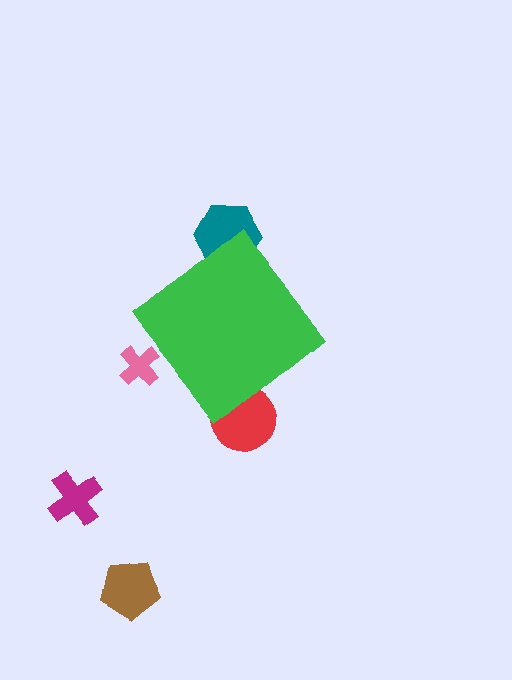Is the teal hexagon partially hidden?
Yes, the teal hexagon is partially hidden behind the green diamond.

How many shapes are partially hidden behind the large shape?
3 shapes are partially hidden.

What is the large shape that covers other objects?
A green diamond.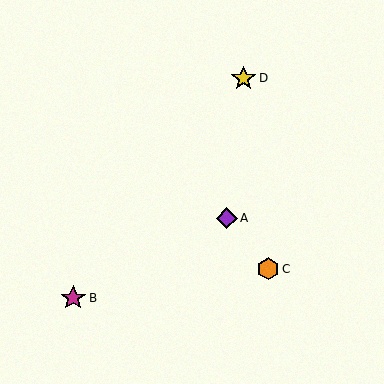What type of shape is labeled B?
Shape B is a magenta star.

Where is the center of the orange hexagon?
The center of the orange hexagon is at (268, 269).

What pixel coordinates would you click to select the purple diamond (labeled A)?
Click at (227, 218) to select the purple diamond A.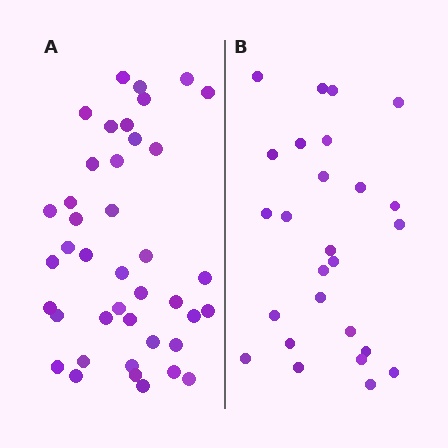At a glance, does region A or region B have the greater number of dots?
Region A (the left region) has more dots.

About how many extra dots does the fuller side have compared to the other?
Region A has approximately 15 more dots than region B.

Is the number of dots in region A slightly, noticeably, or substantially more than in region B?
Region A has substantially more. The ratio is roughly 1.6 to 1.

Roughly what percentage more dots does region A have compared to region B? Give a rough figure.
About 60% more.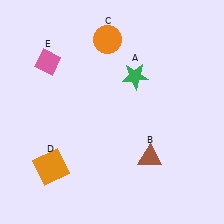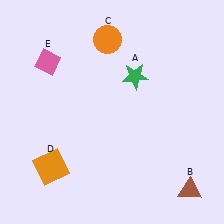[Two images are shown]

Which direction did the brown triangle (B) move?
The brown triangle (B) moved right.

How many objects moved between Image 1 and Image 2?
1 object moved between the two images.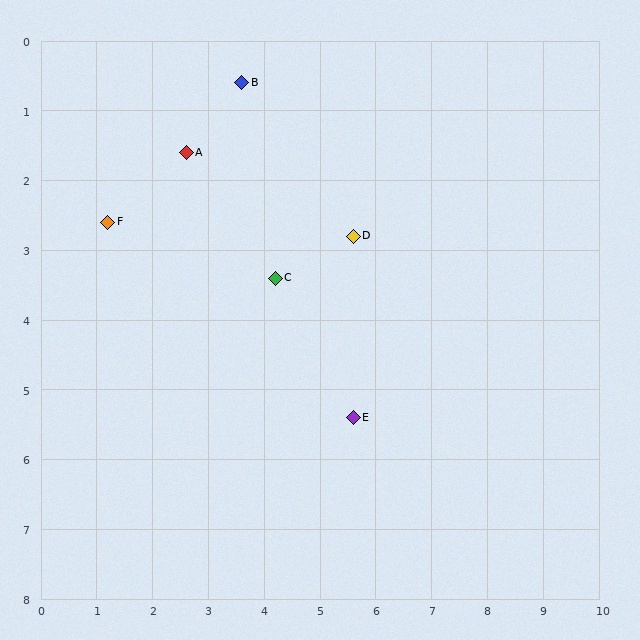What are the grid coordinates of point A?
Point A is at approximately (2.6, 1.6).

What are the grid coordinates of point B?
Point B is at approximately (3.6, 0.6).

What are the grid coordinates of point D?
Point D is at approximately (5.6, 2.8).